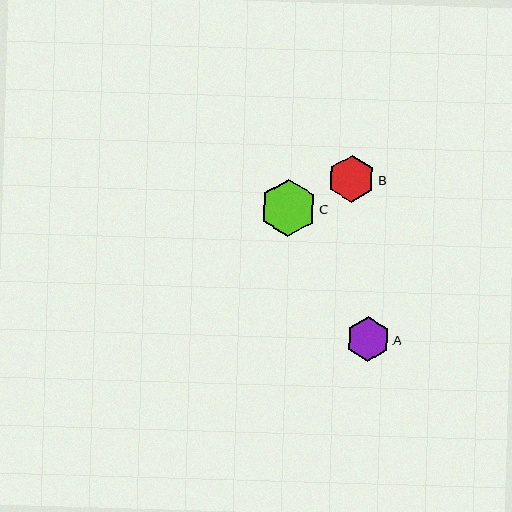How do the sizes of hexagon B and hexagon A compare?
Hexagon B and hexagon A are approximately the same size.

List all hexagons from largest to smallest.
From largest to smallest: C, B, A.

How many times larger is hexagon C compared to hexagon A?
Hexagon C is approximately 1.3 times the size of hexagon A.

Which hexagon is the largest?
Hexagon C is the largest with a size of approximately 57 pixels.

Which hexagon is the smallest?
Hexagon A is the smallest with a size of approximately 44 pixels.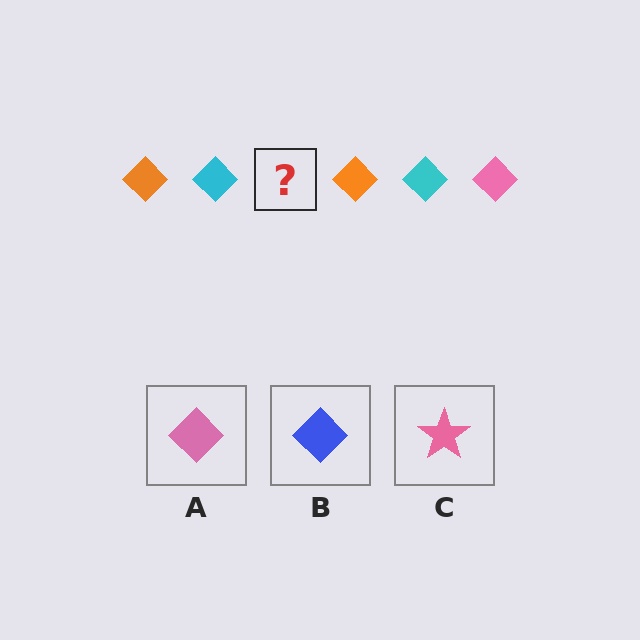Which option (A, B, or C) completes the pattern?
A.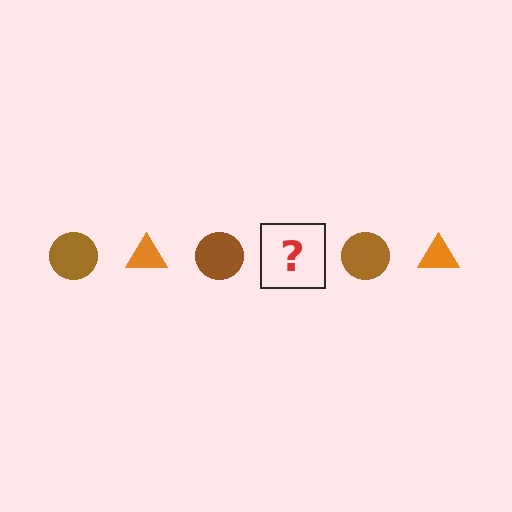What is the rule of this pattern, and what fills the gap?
The rule is that the pattern alternates between brown circle and orange triangle. The gap should be filled with an orange triangle.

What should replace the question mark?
The question mark should be replaced with an orange triangle.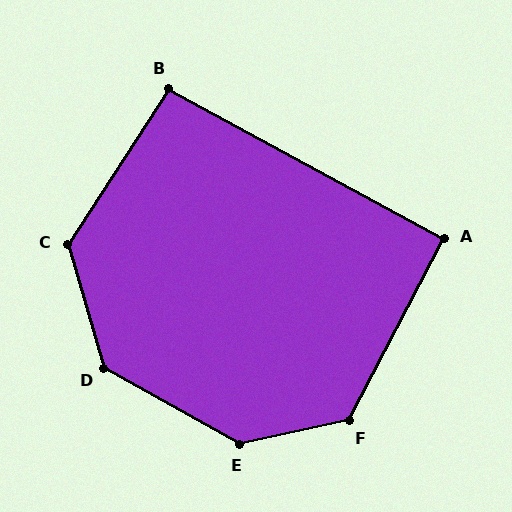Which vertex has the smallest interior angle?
A, at approximately 91 degrees.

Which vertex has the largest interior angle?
E, at approximately 138 degrees.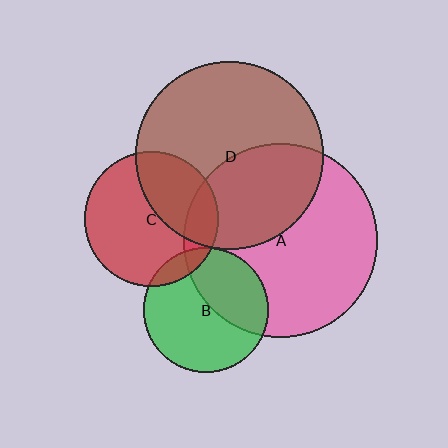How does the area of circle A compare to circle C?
Approximately 2.1 times.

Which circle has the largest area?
Circle A (pink).